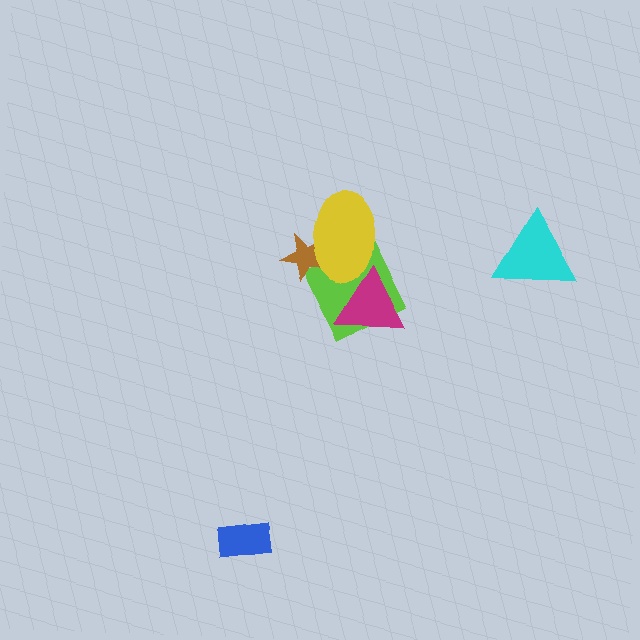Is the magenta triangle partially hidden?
Yes, it is partially covered by another shape.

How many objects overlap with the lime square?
2 objects overlap with the lime square.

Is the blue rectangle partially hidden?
No, no other shape covers it.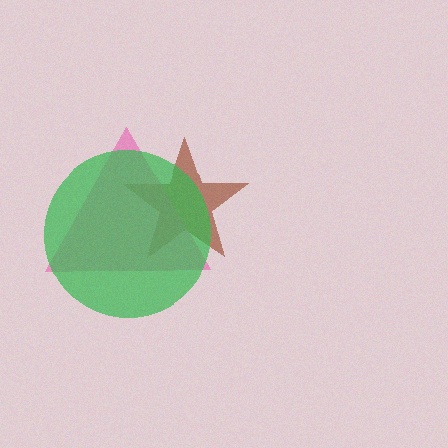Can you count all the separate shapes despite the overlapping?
Yes, there are 3 separate shapes.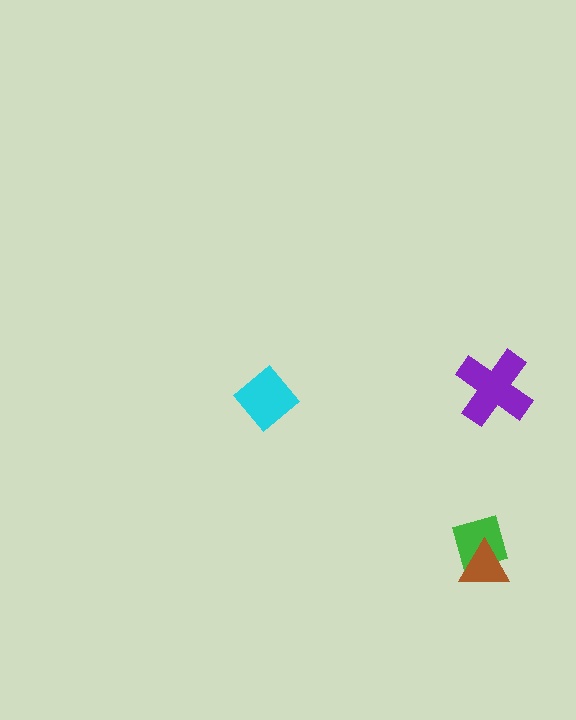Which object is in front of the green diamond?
The brown triangle is in front of the green diamond.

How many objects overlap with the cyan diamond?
0 objects overlap with the cyan diamond.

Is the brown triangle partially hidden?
No, no other shape covers it.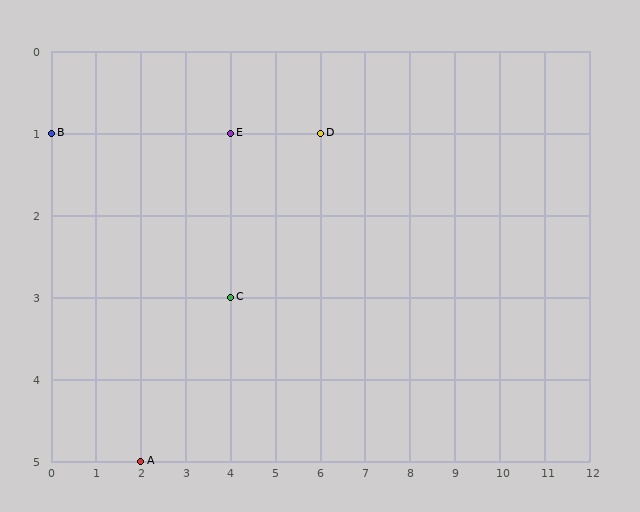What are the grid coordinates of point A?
Point A is at grid coordinates (2, 5).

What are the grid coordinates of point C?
Point C is at grid coordinates (4, 3).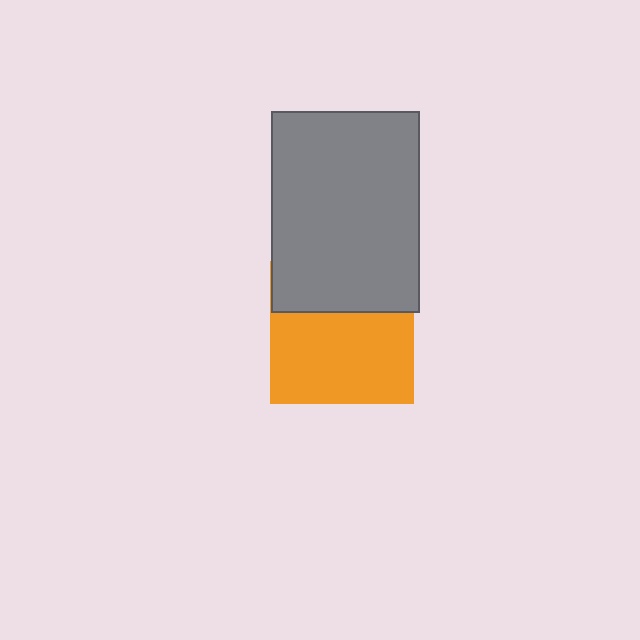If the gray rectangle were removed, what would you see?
You would see the complete orange square.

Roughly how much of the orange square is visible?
About half of it is visible (roughly 64%).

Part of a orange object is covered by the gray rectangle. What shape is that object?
It is a square.